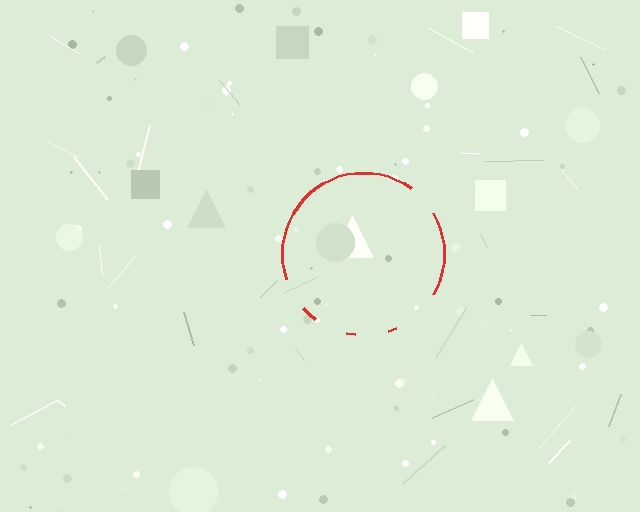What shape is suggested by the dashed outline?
The dashed outline suggests a circle.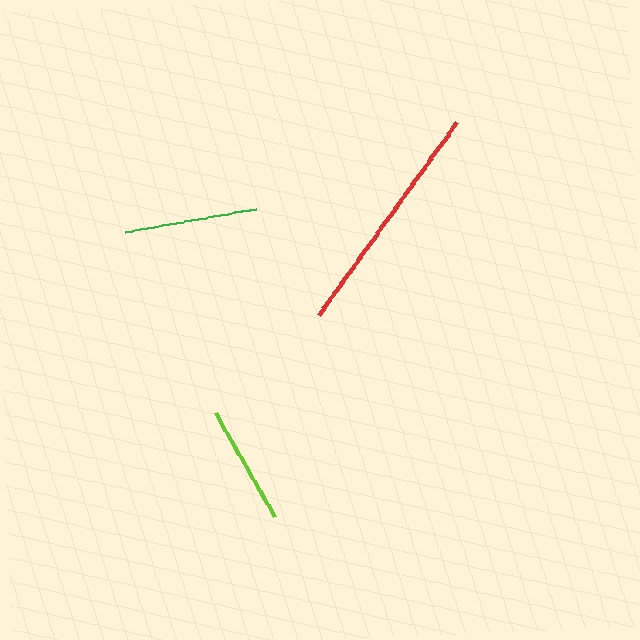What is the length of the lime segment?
The lime segment is approximately 120 pixels long.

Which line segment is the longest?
The red line is the longest at approximately 237 pixels.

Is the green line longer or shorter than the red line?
The red line is longer than the green line.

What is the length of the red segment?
The red segment is approximately 237 pixels long.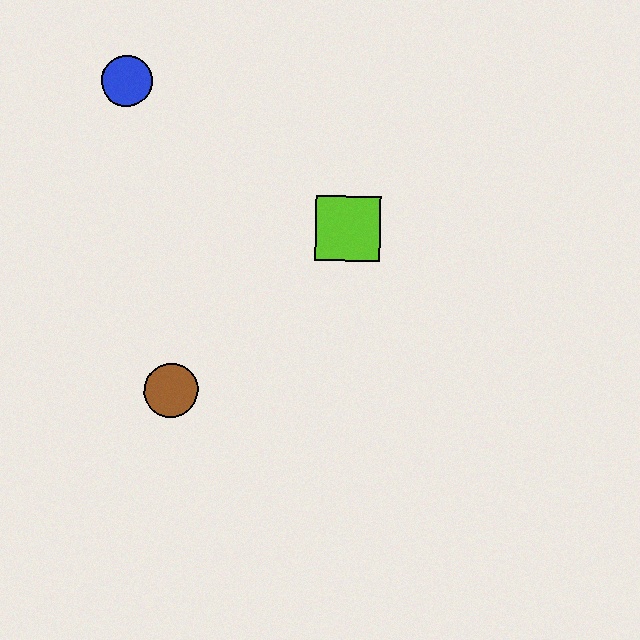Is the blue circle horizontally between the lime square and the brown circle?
No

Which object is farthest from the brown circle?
The blue circle is farthest from the brown circle.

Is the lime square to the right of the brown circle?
Yes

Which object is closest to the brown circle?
The lime square is closest to the brown circle.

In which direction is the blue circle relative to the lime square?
The blue circle is to the left of the lime square.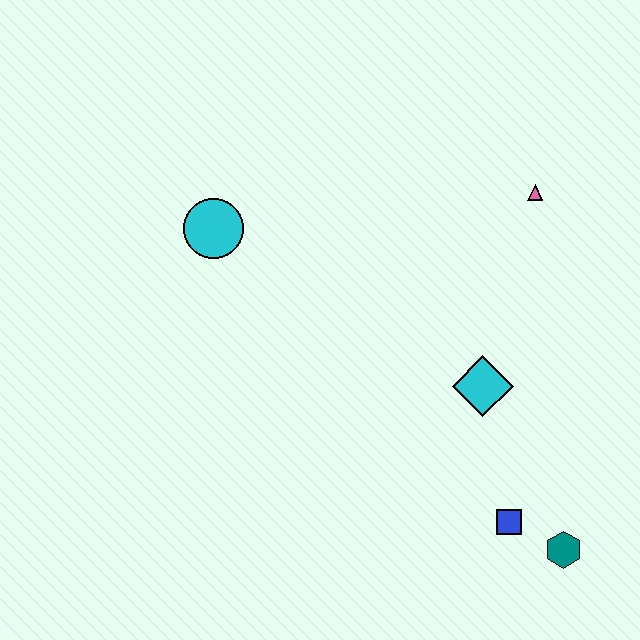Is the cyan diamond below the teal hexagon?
No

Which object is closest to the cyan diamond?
The blue square is closest to the cyan diamond.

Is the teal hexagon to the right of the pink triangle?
Yes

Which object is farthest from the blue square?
The cyan circle is farthest from the blue square.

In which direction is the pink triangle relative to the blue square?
The pink triangle is above the blue square.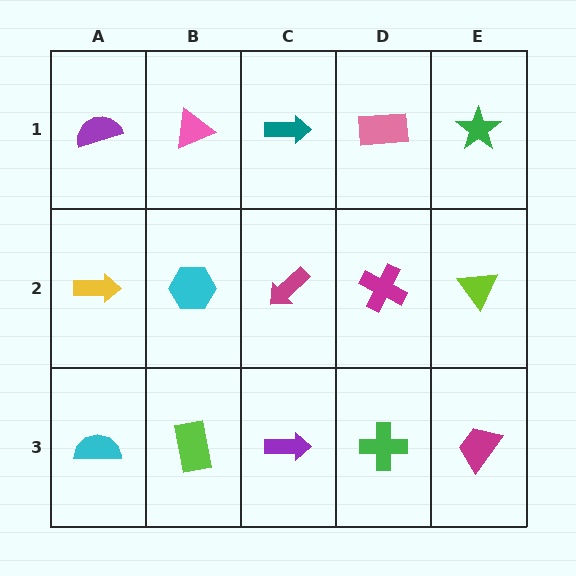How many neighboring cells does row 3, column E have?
2.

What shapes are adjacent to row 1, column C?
A magenta arrow (row 2, column C), a pink triangle (row 1, column B), a pink rectangle (row 1, column D).